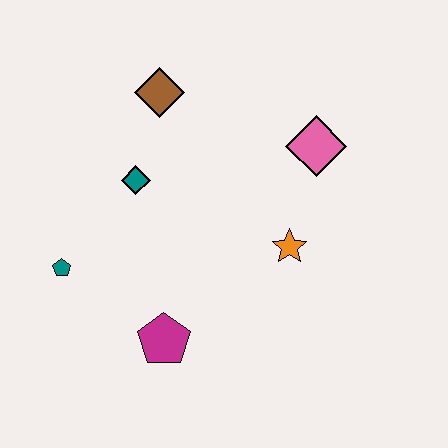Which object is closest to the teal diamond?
The brown diamond is closest to the teal diamond.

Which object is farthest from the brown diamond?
The magenta pentagon is farthest from the brown diamond.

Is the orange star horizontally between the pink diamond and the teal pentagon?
Yes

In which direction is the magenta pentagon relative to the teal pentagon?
The magenta pentagon is to the right of the teal pentagon.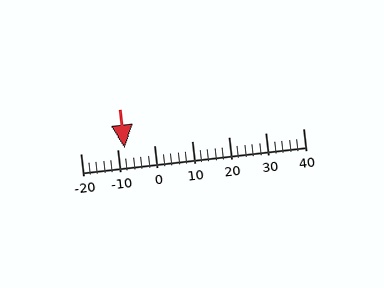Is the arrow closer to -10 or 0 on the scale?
The arrow is closer to -10.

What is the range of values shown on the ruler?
The ruler shows values from -20 to 40.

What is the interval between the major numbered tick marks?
The major tick marks are spaced 10 units apart.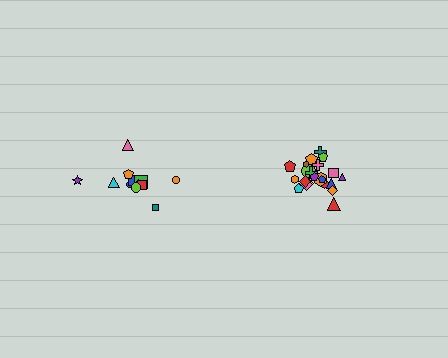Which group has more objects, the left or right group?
The right group.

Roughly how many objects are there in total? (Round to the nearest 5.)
Roughly 35 objects in total.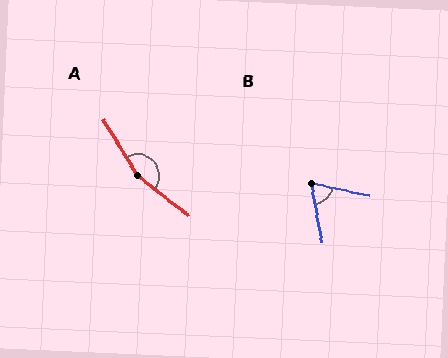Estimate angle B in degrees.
Approximately 67 degrees.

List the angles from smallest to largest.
B (67°), A (159°).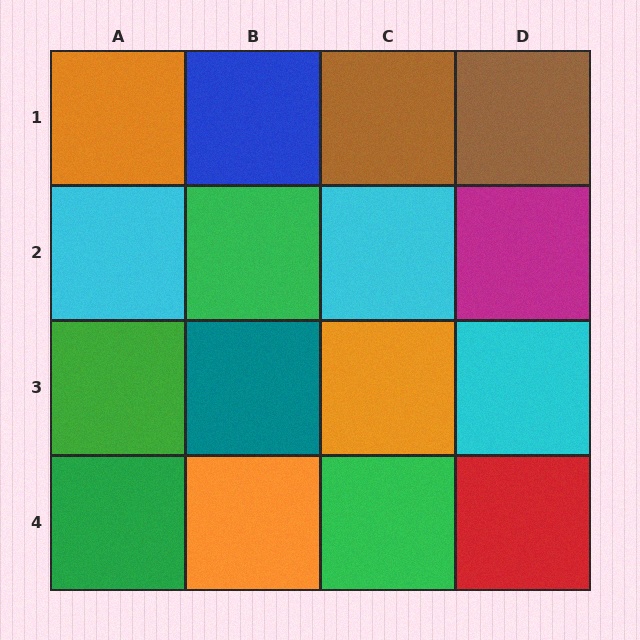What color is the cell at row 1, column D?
Brown.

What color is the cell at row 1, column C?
Brown.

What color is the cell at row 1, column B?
Blue.